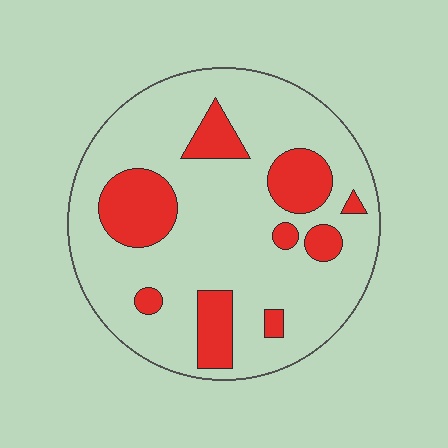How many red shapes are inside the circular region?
9.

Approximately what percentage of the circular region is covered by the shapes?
Approximately 20%.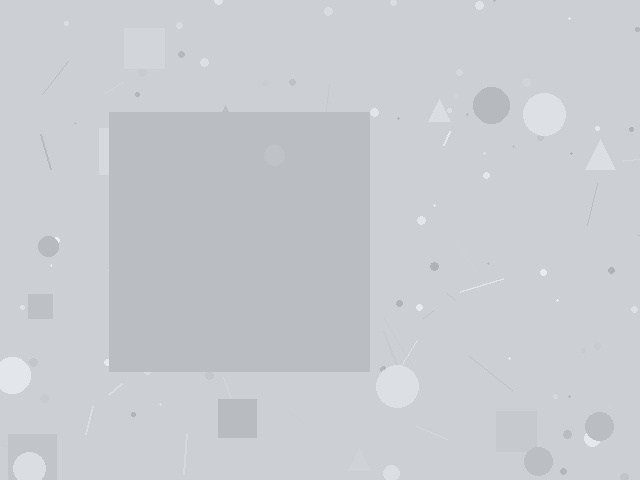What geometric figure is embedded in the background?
A square is embedded in the background.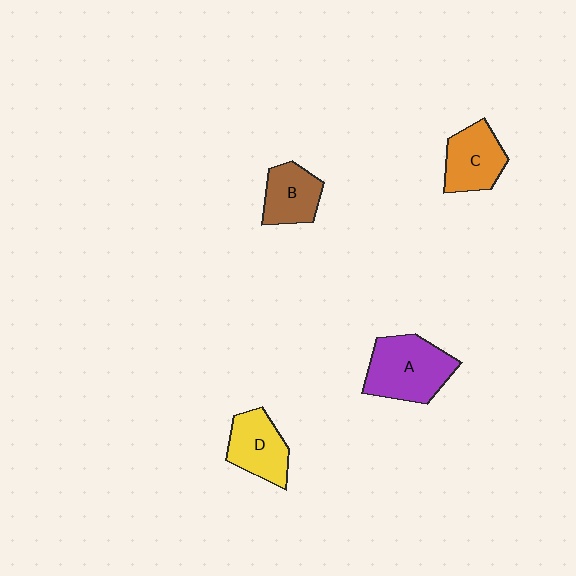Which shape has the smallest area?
Shape B (brown).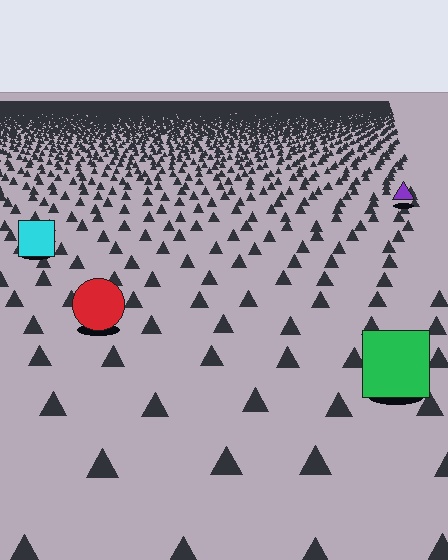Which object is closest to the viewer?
The green square is closest. The texture marks near it are larger and more spread out.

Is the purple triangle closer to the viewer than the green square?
No. The green square is closer — you can tell from the texture gradient: the ground texture is coarser near it.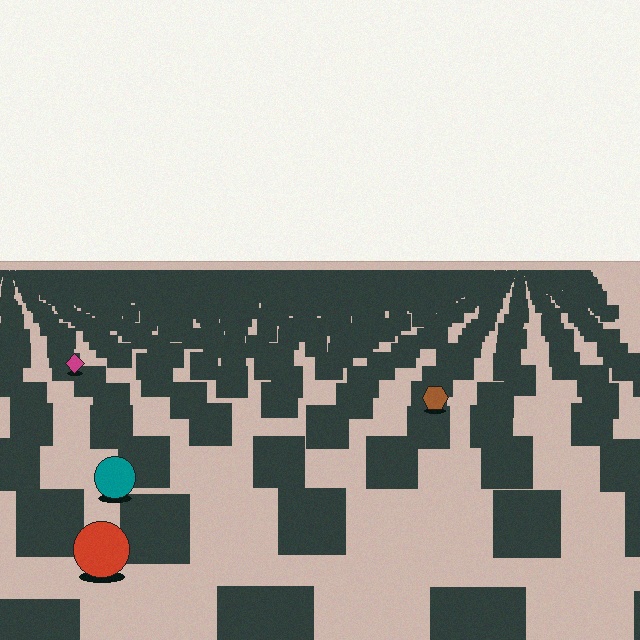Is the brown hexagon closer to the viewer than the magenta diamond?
Yes. The brown hexagon is closer — you can tell from the texture gradient: the ground texture is coarser near it.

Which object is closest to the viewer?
The red circle is closest. The texture marks near it are larger and more spread out.